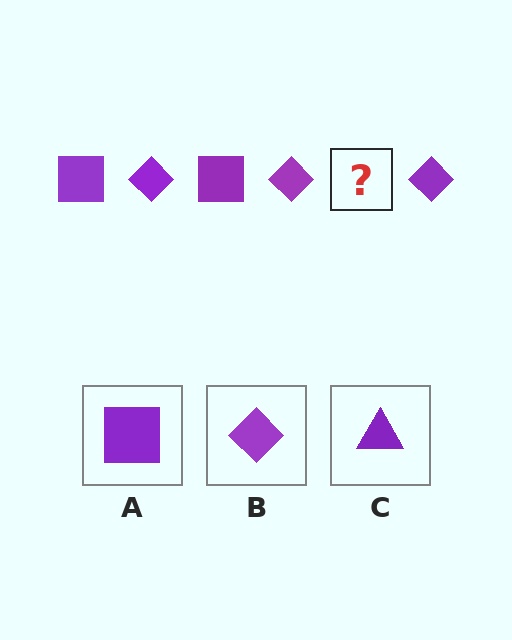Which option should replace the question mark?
Option A.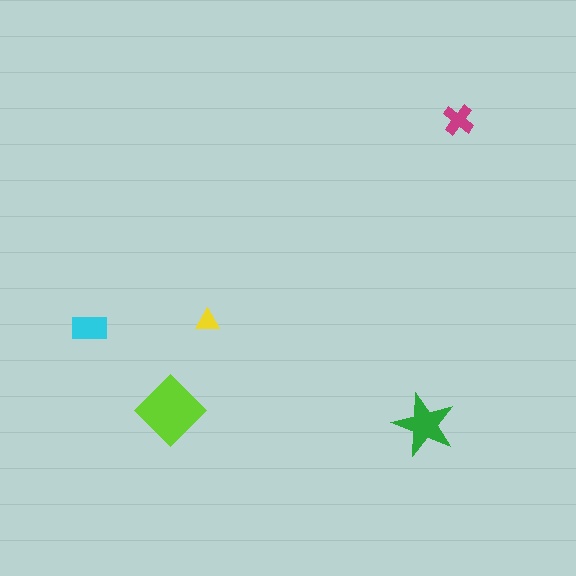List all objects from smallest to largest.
The yellow triangle, the magenta cross, the cyan rectangle, the green star, the lime diamond.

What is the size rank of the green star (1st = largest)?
2nd.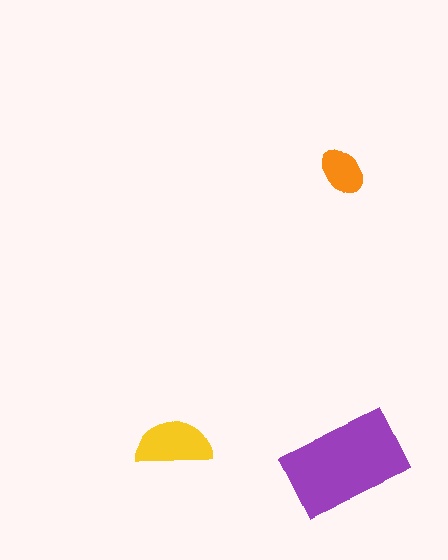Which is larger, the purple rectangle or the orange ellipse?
The purple rectangle.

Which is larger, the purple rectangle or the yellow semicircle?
The purple rectangle.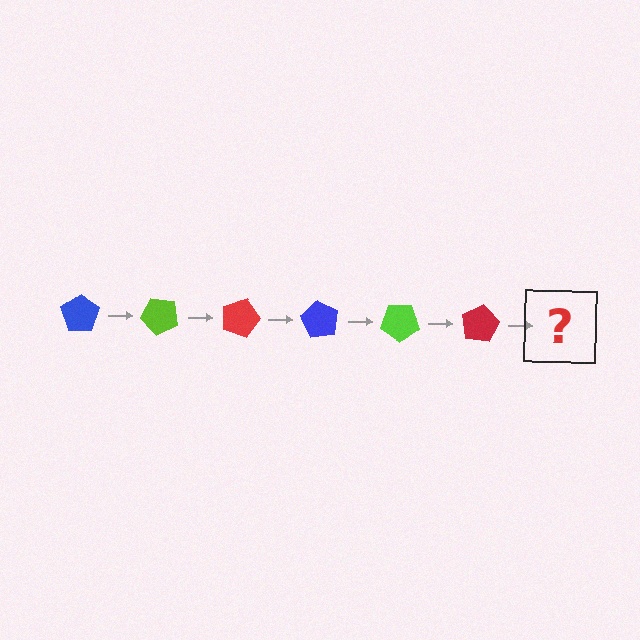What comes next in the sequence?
The next element should be a blue pentagon, rotated 270 degrees from the start.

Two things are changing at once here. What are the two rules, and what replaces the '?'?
The two rules are that it rotates 45 degrees each step and the color cycles through blue, lime, and red. The '?' should be a blue pentagon, rotated 270 degrees from the start.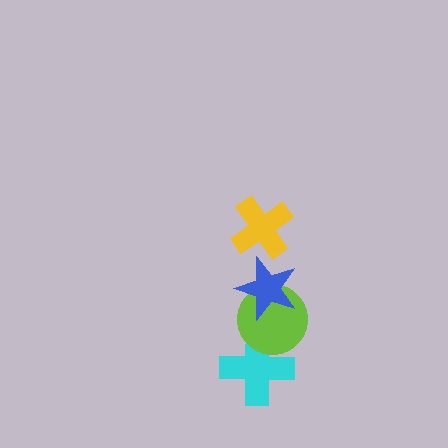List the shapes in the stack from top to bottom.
From top to bottom: the yellow cross, the blue star, the lime circle, the cyan cross.